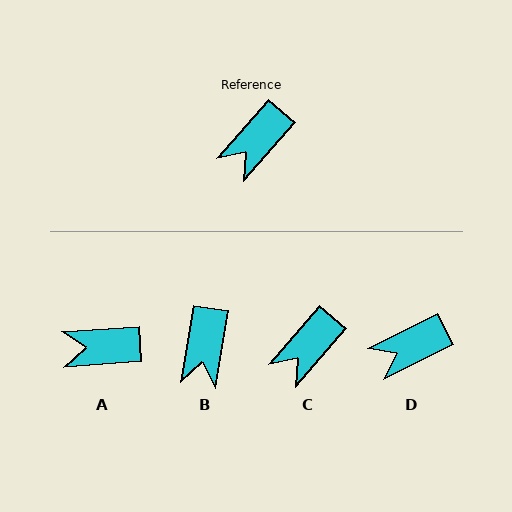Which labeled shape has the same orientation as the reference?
C.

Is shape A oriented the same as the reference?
No, it is off by about 45 degrees.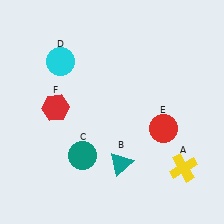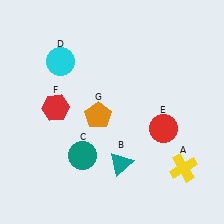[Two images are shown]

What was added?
An orange pentagon (G) was added in Image 2.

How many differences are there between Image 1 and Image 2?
There is 1 difference between the two images.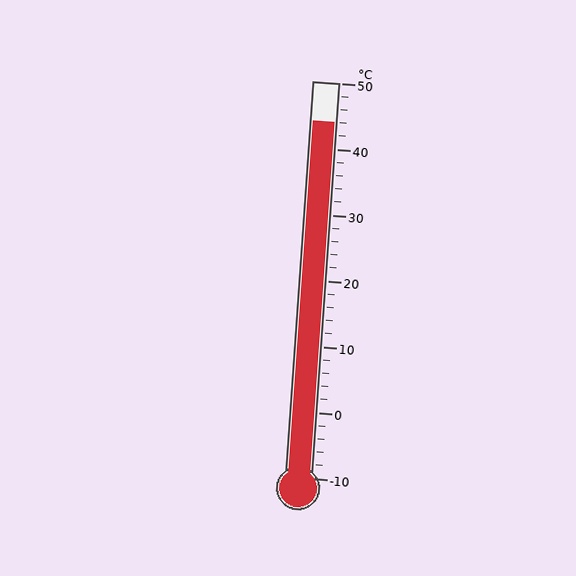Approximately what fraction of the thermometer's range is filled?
The thermometer is filled to approximately 90% of its range.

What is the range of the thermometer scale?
The thermometer scale ranges from -10°C to 50°C.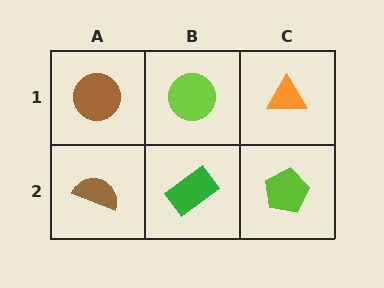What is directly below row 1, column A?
A brown semicircle.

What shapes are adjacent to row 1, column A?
A brown semicircle (row 2, column A), a lime circle (row 1, column B).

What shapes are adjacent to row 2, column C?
An orange triangle (row 1, column C), a green rectangle (row 2, column B).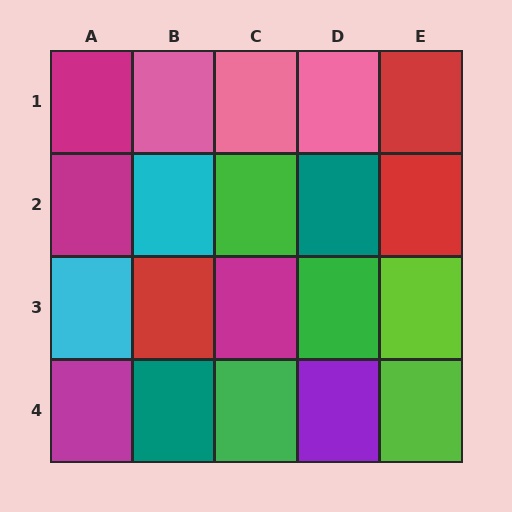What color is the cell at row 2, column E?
Red.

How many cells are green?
3 cells are green.